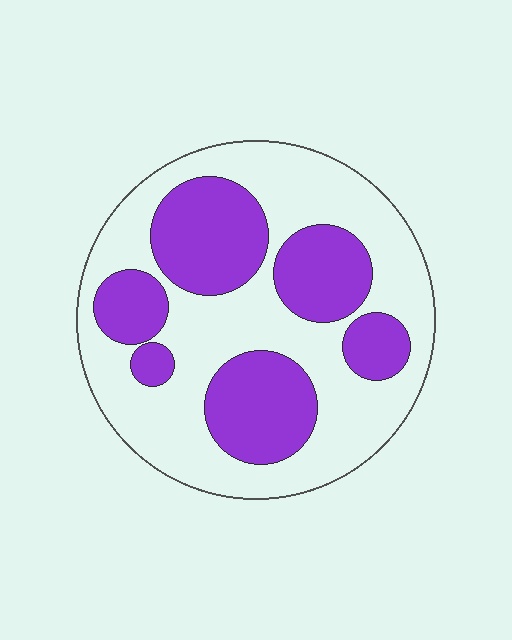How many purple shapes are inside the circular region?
6.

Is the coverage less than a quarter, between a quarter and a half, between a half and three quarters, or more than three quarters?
Between a quarter and a half.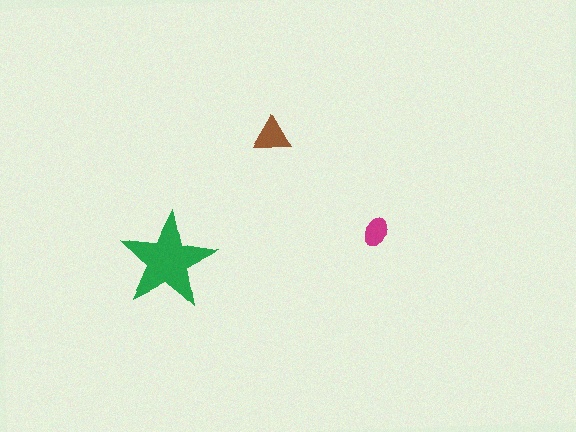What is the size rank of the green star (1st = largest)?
1st.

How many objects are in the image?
There are 3 objects in the image.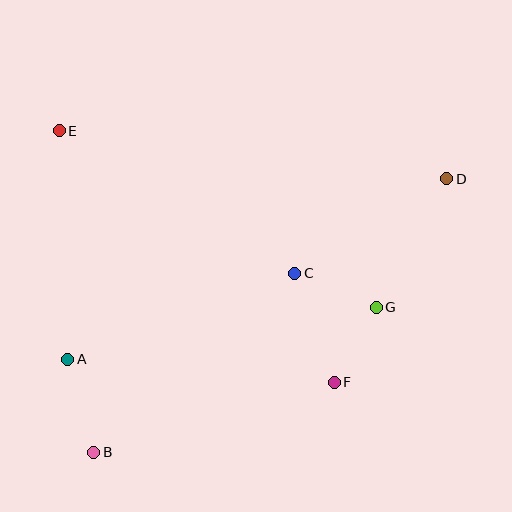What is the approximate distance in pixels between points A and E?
The distance between A and E is approximately 229 pixels.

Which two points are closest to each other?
Points F and G are closest to each other.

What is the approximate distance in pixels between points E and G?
The distance between E and G is approximately 363 pixels.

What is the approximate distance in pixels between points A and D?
The distance between A and D is approximately 420 pixels.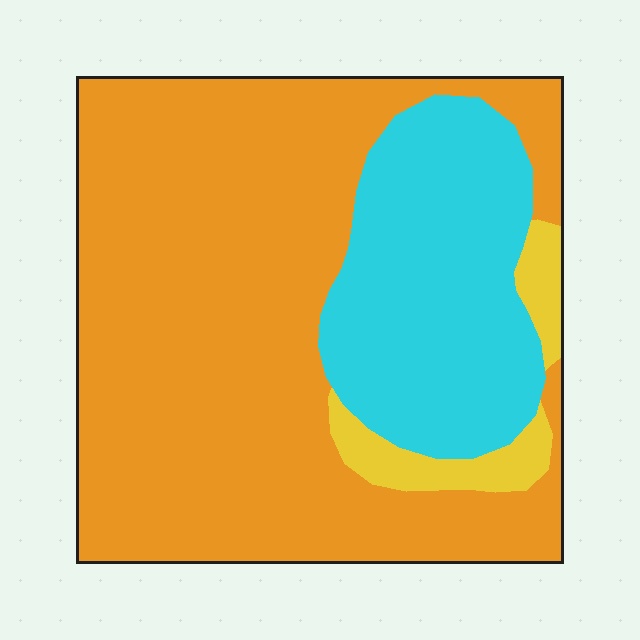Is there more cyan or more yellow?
Cyan.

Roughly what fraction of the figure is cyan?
Cyan takes up about one quarter (1/4) of the figure.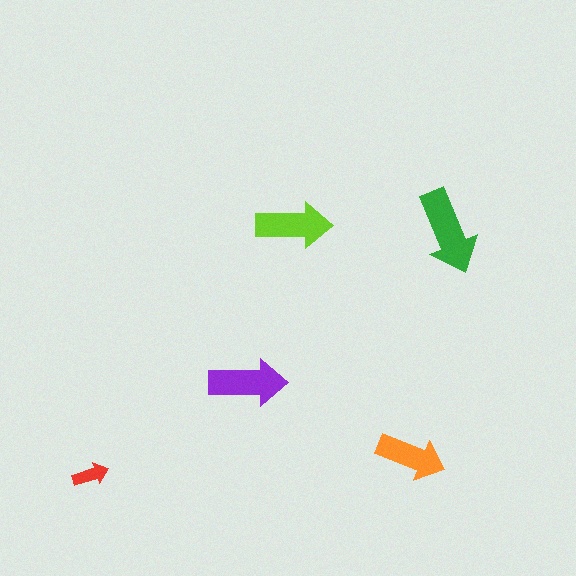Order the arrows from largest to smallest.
the green one, the purple one, the lime one, the orange one, the red one.